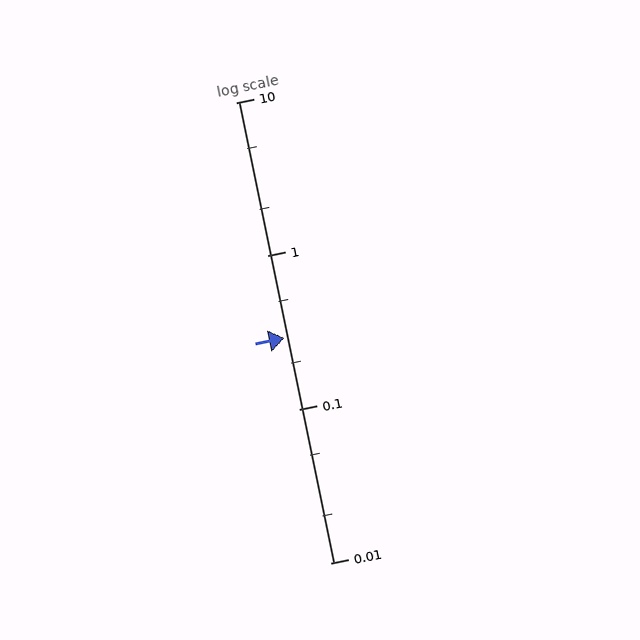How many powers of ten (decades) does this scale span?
The scale spans 3 decades, from 0.01 to 10.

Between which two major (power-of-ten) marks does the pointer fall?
The pointer is between 0.1 and 1.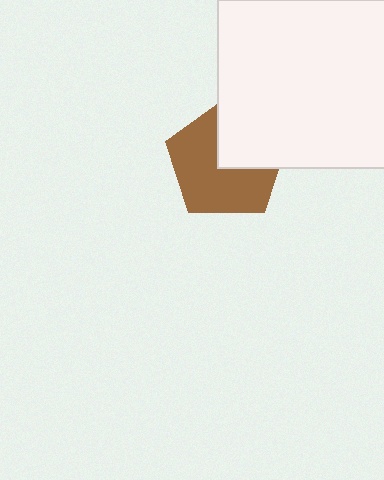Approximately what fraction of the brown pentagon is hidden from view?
Roughly 36% of the brown pentagon is hidden behind the white square.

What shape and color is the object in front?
The object in front is a white square.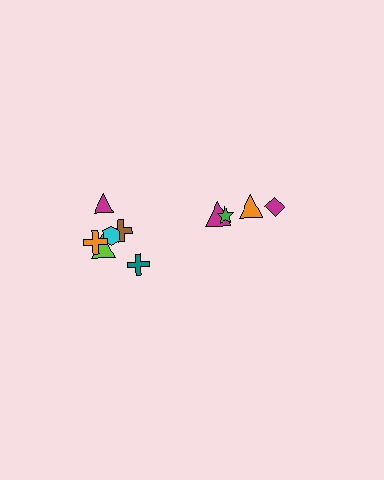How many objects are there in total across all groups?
There are 10 objects.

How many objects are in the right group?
There are 4 objects.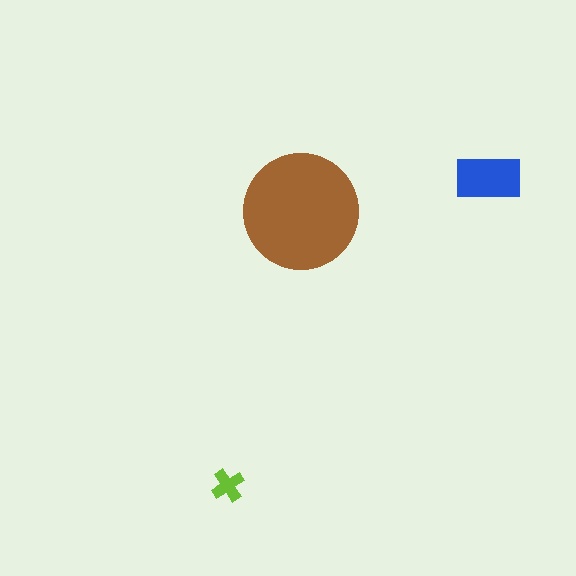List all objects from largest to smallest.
The brown circle, the blue rectangle, the lime cross.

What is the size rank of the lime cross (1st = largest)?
3rd.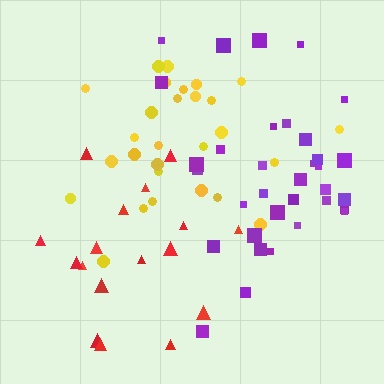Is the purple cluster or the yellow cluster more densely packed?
Yellow.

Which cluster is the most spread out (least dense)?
Red.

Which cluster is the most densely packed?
Yellow.